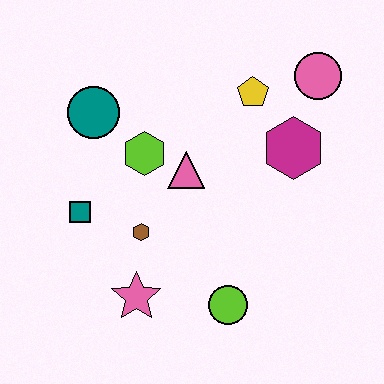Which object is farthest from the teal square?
The pink circle is farthest from the teal square.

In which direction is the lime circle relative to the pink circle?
The lime circle is below the pink circle.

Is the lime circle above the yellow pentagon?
No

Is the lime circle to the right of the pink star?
Yes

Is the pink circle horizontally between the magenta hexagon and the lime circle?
No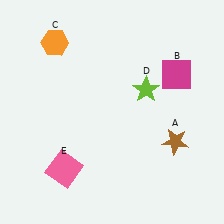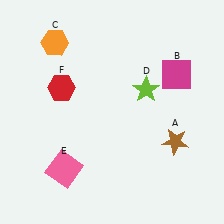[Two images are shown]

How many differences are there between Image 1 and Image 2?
There is 1 difference between the two images.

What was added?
A red hexagon (F) was added in Image 2.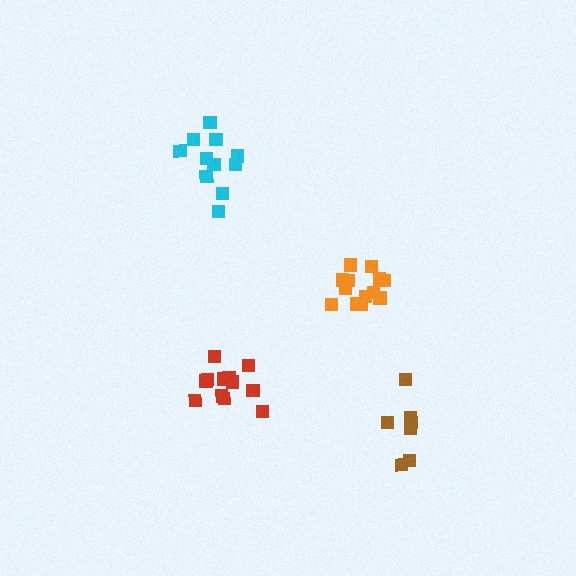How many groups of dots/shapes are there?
There are 4 groups.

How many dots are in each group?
Group 1: 13 dots, Group 2: 12 dots, Group 3: 12 dots, Group 4: 7 dots (44 total).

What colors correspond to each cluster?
The clusters are colored: orange, red, cyan, brown.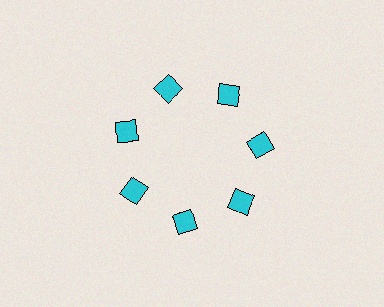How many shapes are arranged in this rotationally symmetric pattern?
There are 7 shapes, arranged in 7 groups of 1.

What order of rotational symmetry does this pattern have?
This pattern has 7-fold rotational symmetry.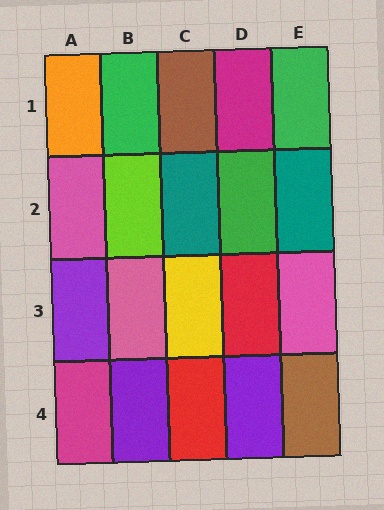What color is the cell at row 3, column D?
Red.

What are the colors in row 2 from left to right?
Pink, lime, teal, green, teal.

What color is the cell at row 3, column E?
Pink.